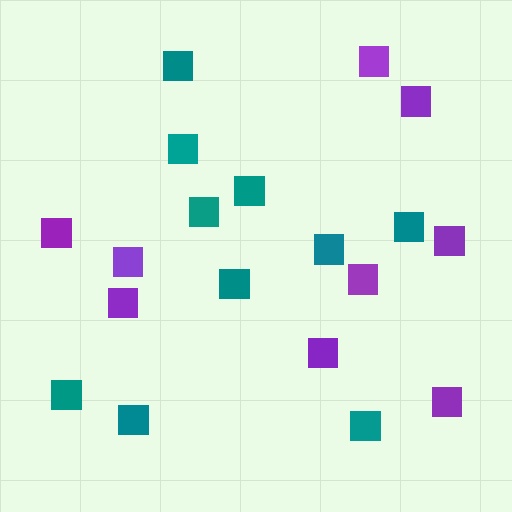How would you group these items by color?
There are 2 groups: one group of teal squares (10) and one group of purple squares (9).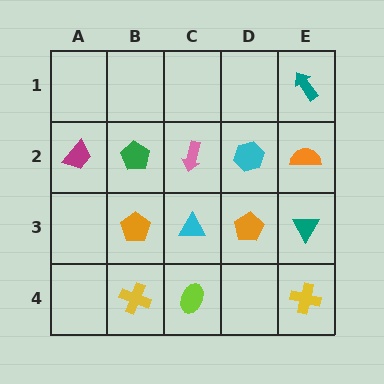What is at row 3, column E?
A teal triangle.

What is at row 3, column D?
An orange pentagon.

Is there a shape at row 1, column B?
No, that cell is empty.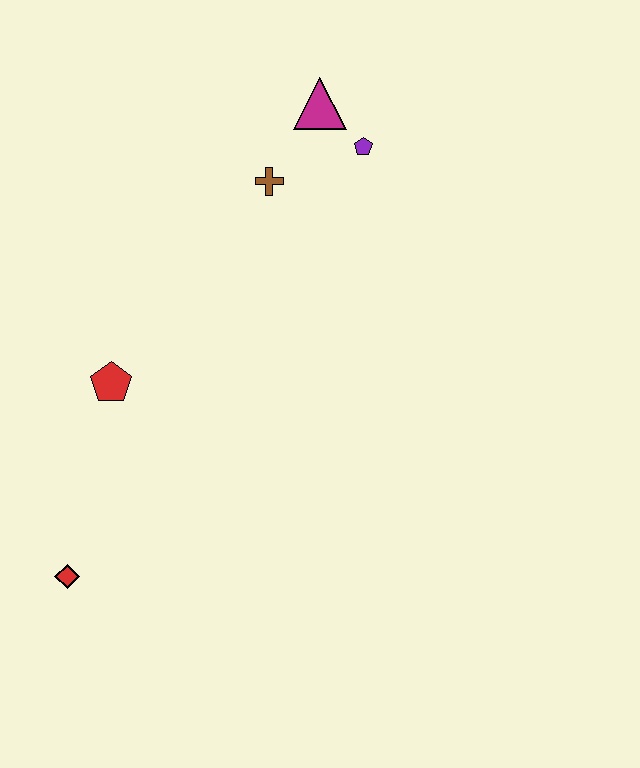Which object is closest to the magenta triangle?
The purple pentagon is closest to the magenta triangle.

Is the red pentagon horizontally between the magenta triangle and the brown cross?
No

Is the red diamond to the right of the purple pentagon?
No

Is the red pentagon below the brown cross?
Yes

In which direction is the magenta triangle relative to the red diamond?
The magenta triangle is above the red diamond.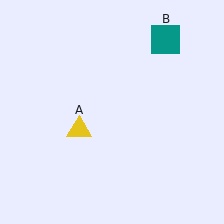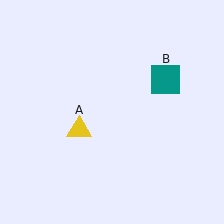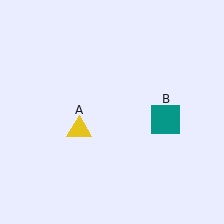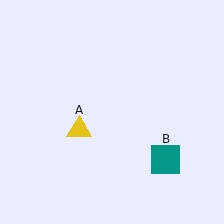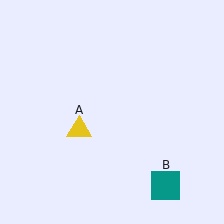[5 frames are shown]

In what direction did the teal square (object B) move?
The teal square (object B) moved down.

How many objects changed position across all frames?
1 object changed position: teal square (object B).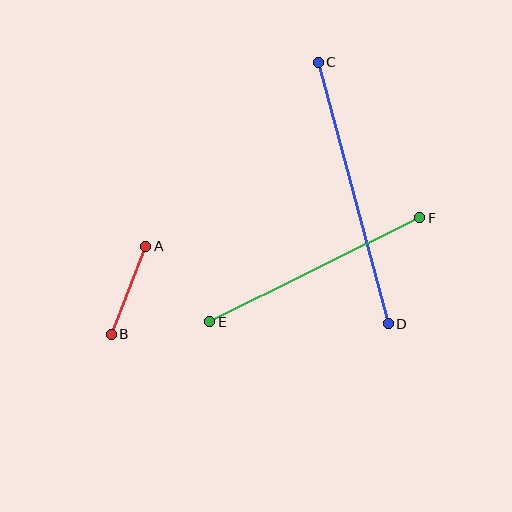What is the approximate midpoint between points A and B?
The midpoint is at approximately (128, 290) pixels.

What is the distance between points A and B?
The distance is approximately 94 pixels.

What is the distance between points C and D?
The distance is approximately 271 pixels.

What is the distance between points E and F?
The distance is approximately 235 pixels.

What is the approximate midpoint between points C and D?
The midpoint is at approximately (353, 193) pixels.